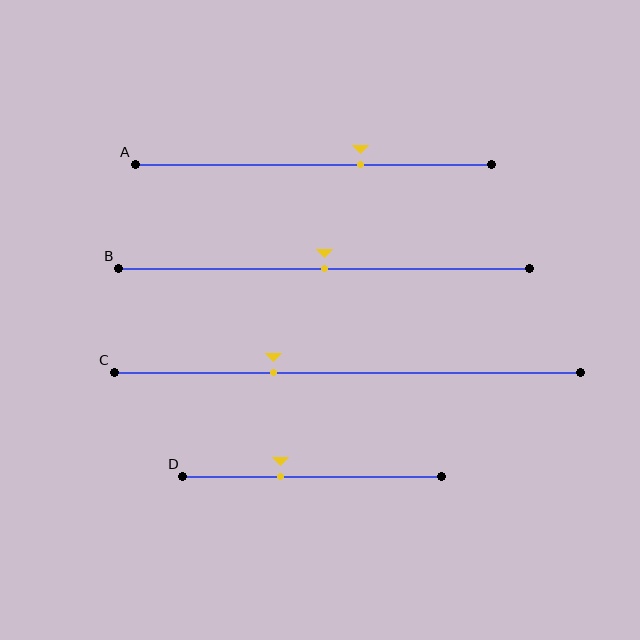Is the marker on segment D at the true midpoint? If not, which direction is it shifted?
No, the marker on segment D is shifted to the left by about 12% of the segment length.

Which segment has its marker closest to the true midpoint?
Segment B has its marker closest to the true midpoint.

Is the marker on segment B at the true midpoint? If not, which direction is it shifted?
Yes, the marker on segment B is at the true midpoint.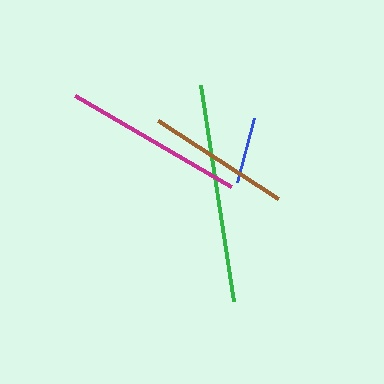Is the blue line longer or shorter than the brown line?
The brown line is longer than the blue line.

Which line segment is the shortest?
The blue line is the shortest at approximately 66 pixels.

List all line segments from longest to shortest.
From longest to shortest: green, magenta, brown, blue.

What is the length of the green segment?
The green segment is approximately 219 pixels long.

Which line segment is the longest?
The green line is the longest at approximately 219 pixels.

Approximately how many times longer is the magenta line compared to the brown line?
The magenta line is approximately 1.3 times the length of the brown line.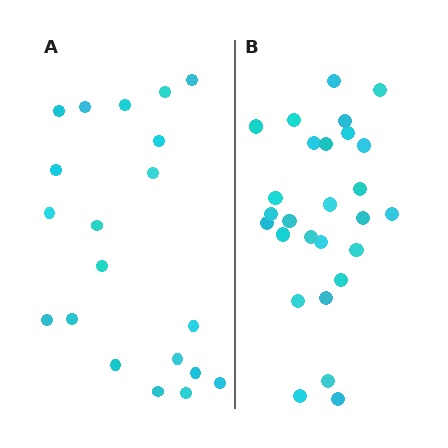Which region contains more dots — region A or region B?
Region B (the right region) has more dots.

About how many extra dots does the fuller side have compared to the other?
Region B has roughly 8 or so more dots than region A.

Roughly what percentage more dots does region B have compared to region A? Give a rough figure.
About 35% more.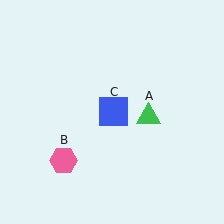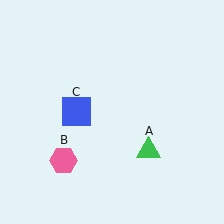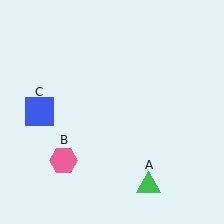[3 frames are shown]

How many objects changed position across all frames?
2 objects changed position: green triangle (object A), blue square (object C).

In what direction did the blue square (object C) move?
The blue square (object C) moved left.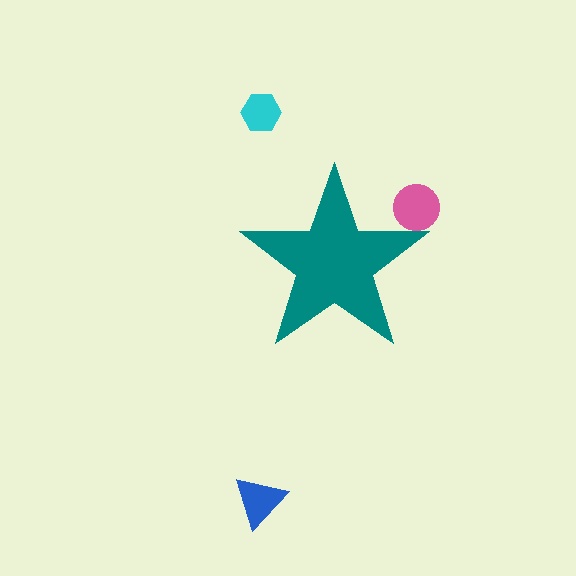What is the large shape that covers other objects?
A teal star.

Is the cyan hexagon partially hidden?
No, the cyan hexagon is fully visible.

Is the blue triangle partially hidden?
No, the blue triangle is fully visible.